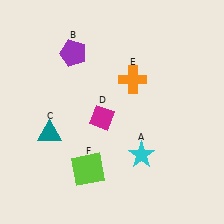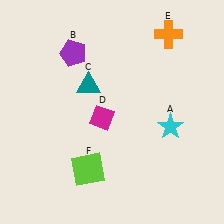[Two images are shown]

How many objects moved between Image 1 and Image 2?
3 objects moved between the two images.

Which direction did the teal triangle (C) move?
The teal triangle (C) moved up.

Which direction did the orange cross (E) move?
The orange cross (E) moved up.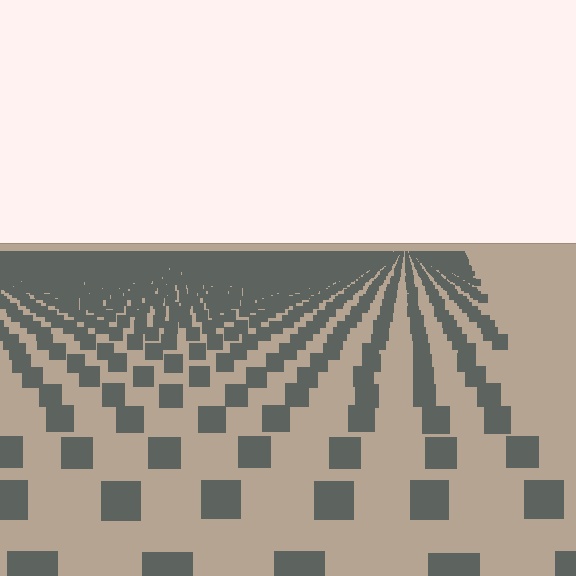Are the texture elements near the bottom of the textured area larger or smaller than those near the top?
Larger. Near the bottom, elements are closer to the viewer and appear at a bigger on-screen size.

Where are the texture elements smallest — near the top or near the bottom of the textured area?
Near the top.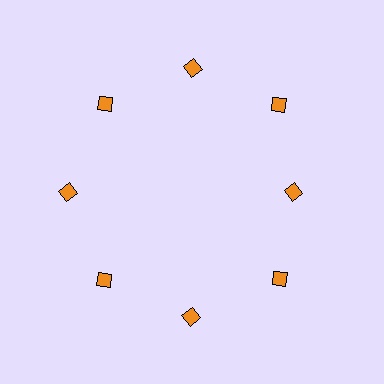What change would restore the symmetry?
The symmetry would be restored by moving it outward, back onto the ring so that all 8 diamonds sit at equal angles and equal distance from the center.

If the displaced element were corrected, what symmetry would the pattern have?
It would have 8-fold rotational symmetry — the pattern would map onto itself every 45 degrees.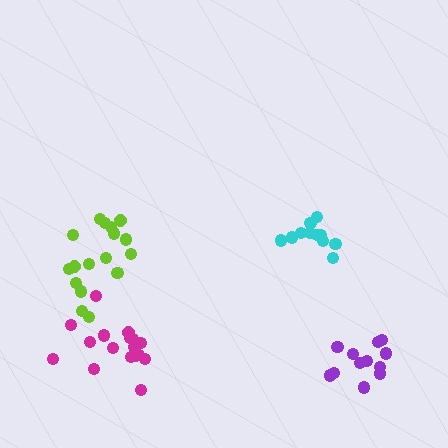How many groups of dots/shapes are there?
There are 4 groups.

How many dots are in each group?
Group 1: 12 dots, Group 2: 17 dots, Group 3: 12 dots, Group 4: 17 dots (58 total).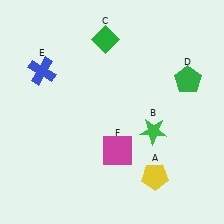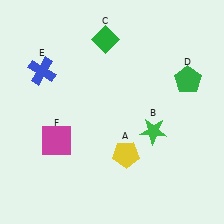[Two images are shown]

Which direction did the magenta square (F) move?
The magenta square (F) moved left.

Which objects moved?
The objects that moved are: the yellow pentagon (A), the magenta square (F).